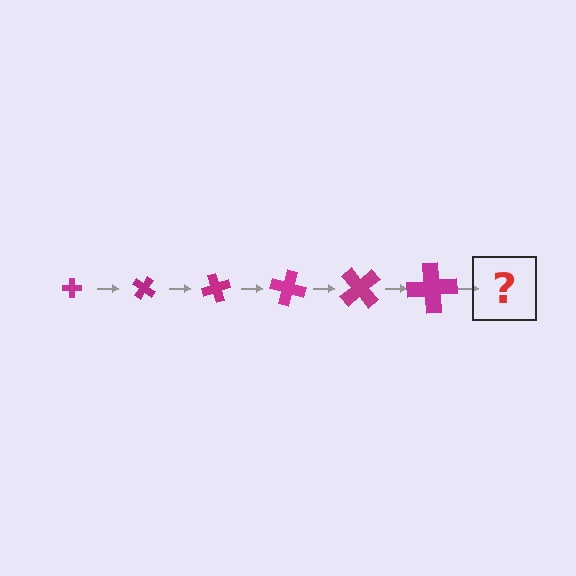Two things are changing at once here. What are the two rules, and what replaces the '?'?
The two rules are that the cross grows larger each step and it rotates 35 degrees each step. The '?' should be a cross, larger than the previous one and rotated 210 degrees from the start.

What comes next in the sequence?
The next element should be a cross, larger than the previous one and rotated 210 degrees from the start.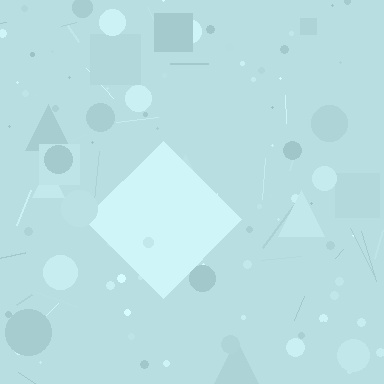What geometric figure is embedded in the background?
A diamond is embedded in the background.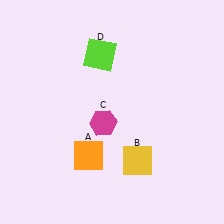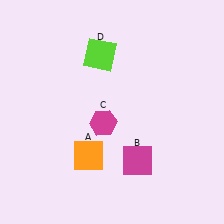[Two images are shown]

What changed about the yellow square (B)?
In Image 1, B is yellow. In Image 2, it changed to magenta.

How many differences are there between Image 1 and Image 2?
There is 1 difference between the two images.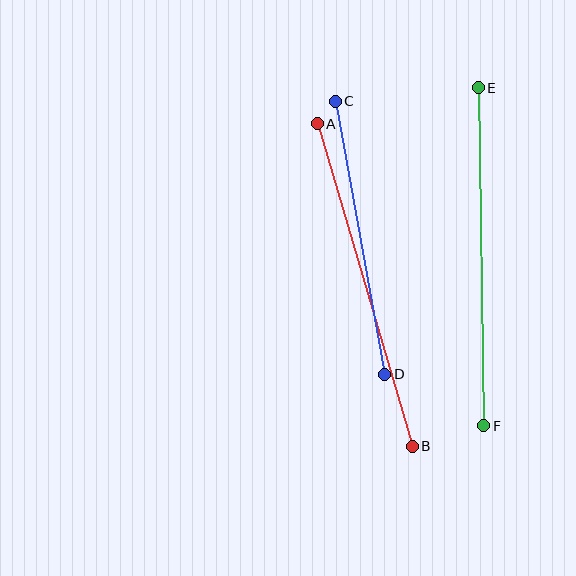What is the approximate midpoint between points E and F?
The midpoint is at approximately (481, 257) pixels.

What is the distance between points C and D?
The distance is approximately 278 pixels.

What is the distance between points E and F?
The distance is approximately 338 pixels.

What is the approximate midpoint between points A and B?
The midpoint is at approximately (365, 285) pixels.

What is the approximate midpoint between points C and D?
The midpoint is at approximately (360, 238) pixels.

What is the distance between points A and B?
The distance is approximately 336 pixels.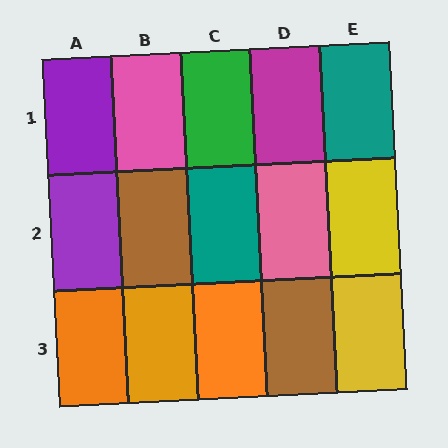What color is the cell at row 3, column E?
Yellow.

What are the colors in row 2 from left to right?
Purple, brown, teal, pink, yellow.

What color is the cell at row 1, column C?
Green.